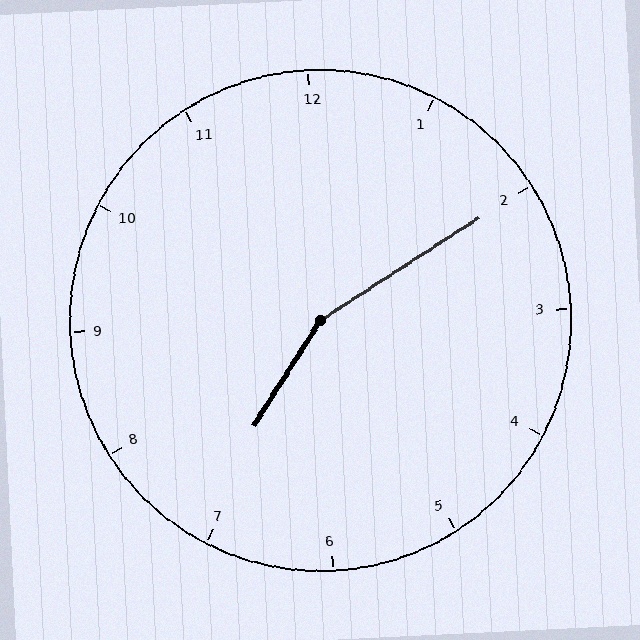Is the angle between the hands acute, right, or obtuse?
It is obtuse.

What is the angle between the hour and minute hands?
Approximately 155 degrees.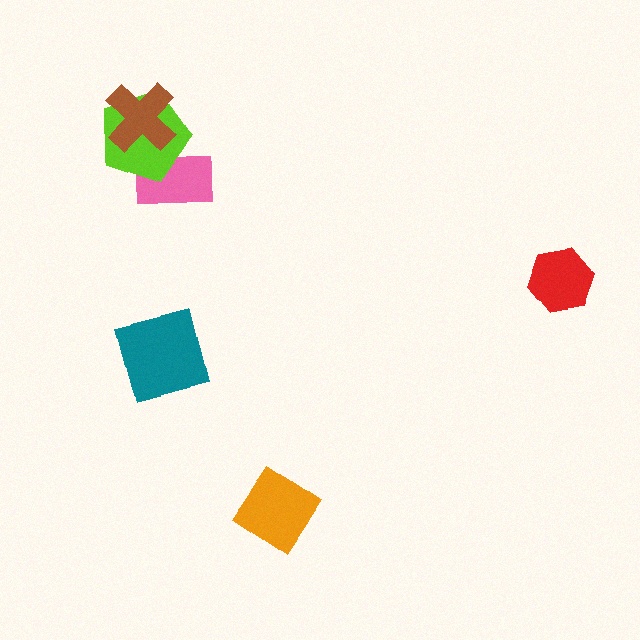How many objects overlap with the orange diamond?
0 objects overlap with the orange diamond.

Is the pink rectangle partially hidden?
Yes, it is partially covered by another shape.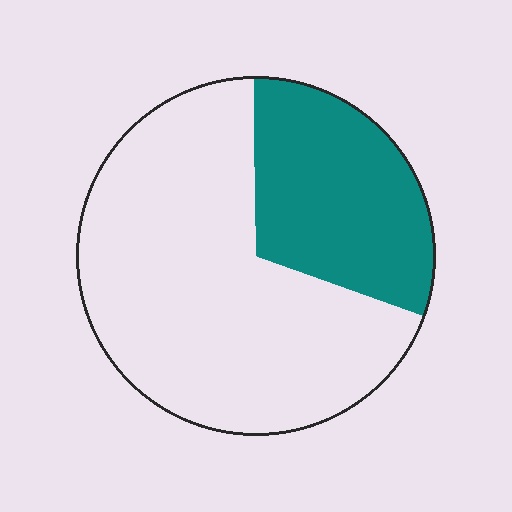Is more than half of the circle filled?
No.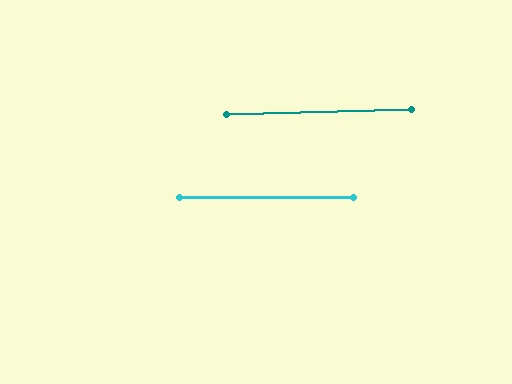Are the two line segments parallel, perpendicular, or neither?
Parallel — their directions differ by only 1.7°.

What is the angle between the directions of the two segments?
Approximately 2 degrees.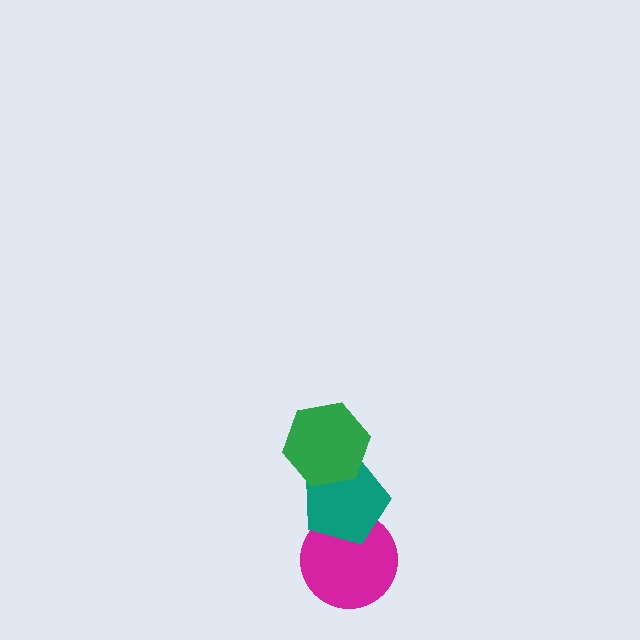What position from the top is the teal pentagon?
The teal pentagon is 2nd from the top.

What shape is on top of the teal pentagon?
The green hexagon is on top of the teal pentagon.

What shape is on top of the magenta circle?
The teal pentagon is on top of the magenta circle.